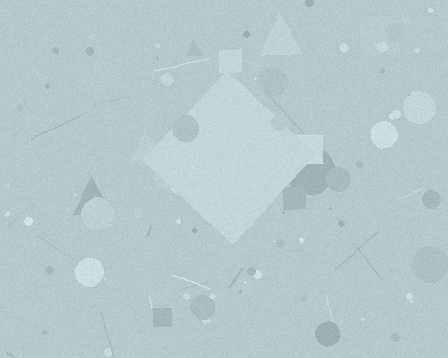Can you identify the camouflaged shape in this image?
The camouflaged shape is a diamond.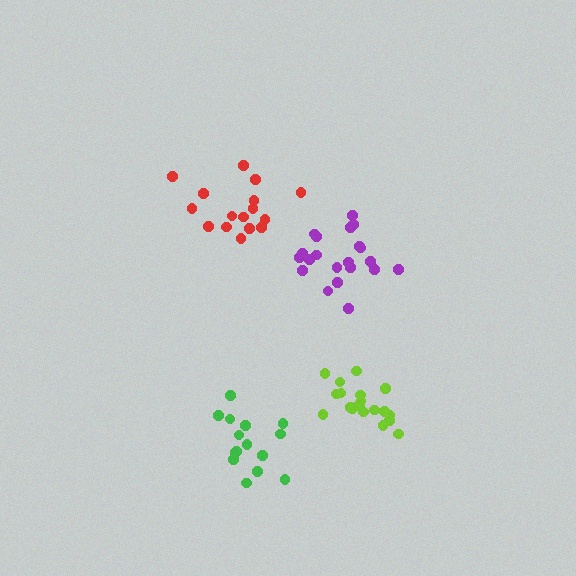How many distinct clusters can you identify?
There are 4 distinct clusters.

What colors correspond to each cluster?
The clusters are colored: green, red, purple, lime.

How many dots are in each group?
Group 1: 15 dots, Group 2: 17 dots, Group 3: 21 dots, Group 4: 19 dots (72 total).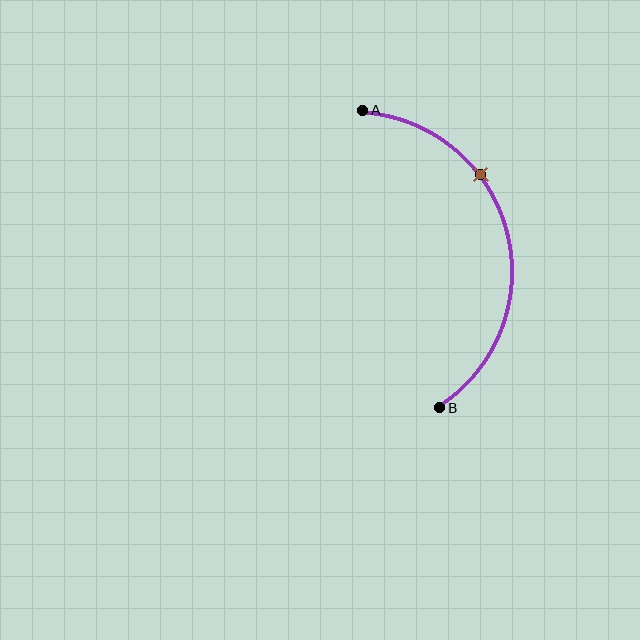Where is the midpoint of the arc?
The arc midpoint is the point on the curve farthest from the straight line joining A and B. It sits to the right of that line.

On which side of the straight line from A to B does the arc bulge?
The arc bulges to the right of the straight line connecting A and B.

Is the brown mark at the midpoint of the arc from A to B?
No. The brown mark lies on the arc but is closer to endpoint A. The arc midpoint would be at the point on the curve equidistant along the arc from both A and B.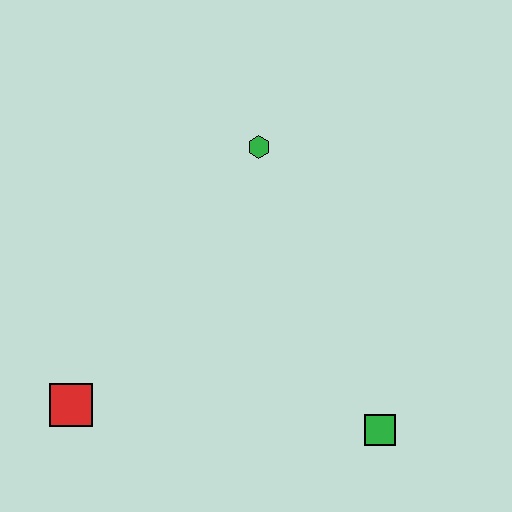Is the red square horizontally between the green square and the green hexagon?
No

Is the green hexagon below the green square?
No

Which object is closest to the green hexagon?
The green square is closest to the green hexagon.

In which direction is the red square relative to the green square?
The red square is to the left of the green square.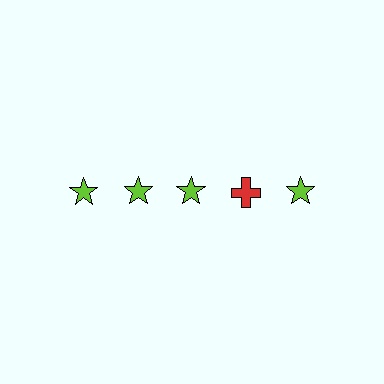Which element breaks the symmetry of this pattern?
The red cross in the top row, second from right column breaks the symmetry. All other shapes are lime stars.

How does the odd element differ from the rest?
It differs in both color (red instead of lime) and shape (cross instead of star).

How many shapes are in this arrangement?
There are 5 shapes arranged in a grid pattern.